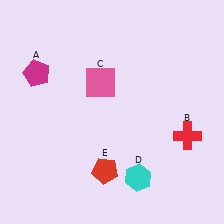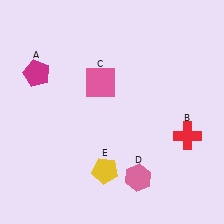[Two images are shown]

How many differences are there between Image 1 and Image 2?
There are 2 differences between the two images.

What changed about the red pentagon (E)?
In Image 1, E is red. In Image 2, it changed to yellow.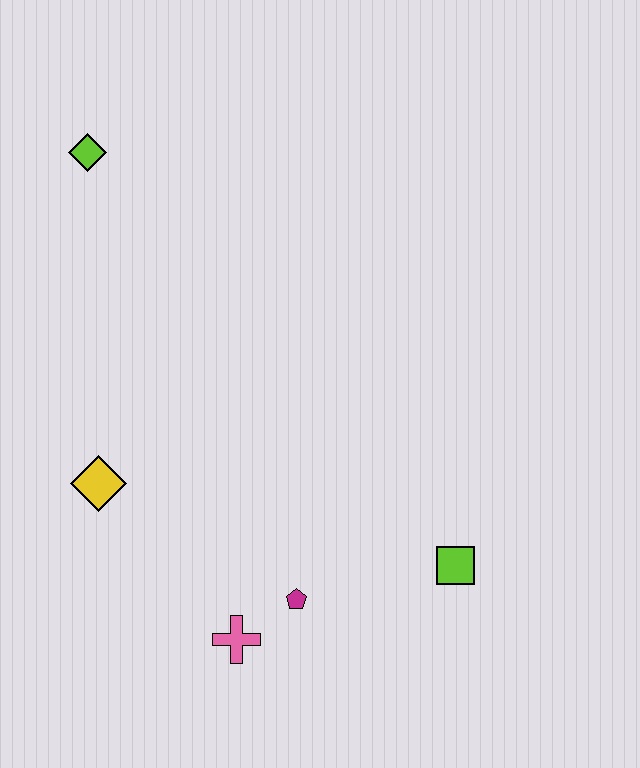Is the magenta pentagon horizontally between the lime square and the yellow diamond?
Yes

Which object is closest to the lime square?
The magenta pentagon is closest to the lime square.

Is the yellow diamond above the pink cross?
Yes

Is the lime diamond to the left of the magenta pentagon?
Yes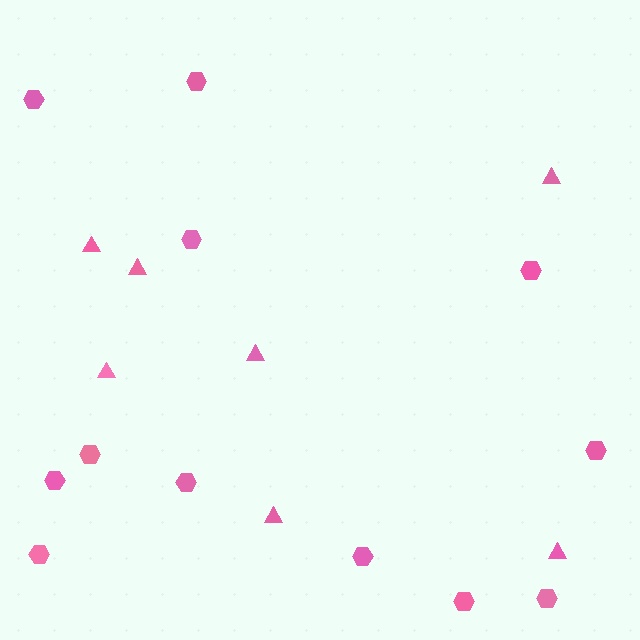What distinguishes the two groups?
There are 2 groups: one group of hexagons (12) and one group of triangles (7).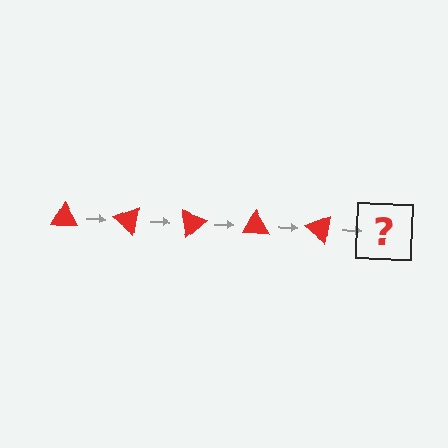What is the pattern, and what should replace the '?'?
The pattern is that the triangle rotates 40 degrees each step. The '?' should be a red triangle rotated 200 degrees.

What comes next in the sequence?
The next element should be a red triangle rotated 200 degrees.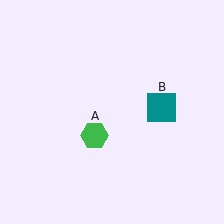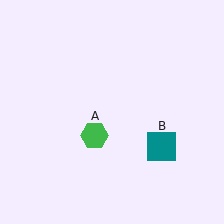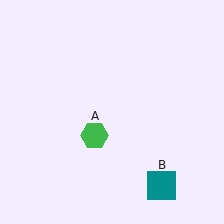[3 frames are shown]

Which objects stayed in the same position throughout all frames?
Green hexagon (object A) remained stationary.